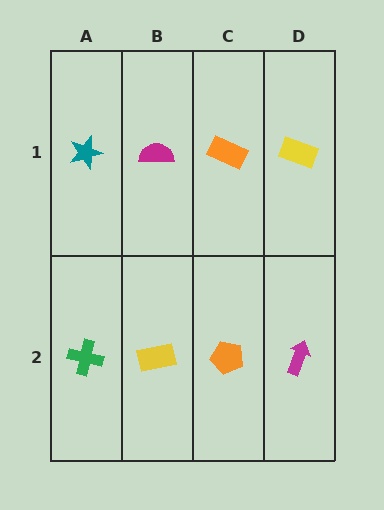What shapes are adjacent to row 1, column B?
A yellow rectangle (row 2, column B), a teal star (row 1, column A), an orange rectangle (row 1, column C).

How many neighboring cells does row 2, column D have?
2.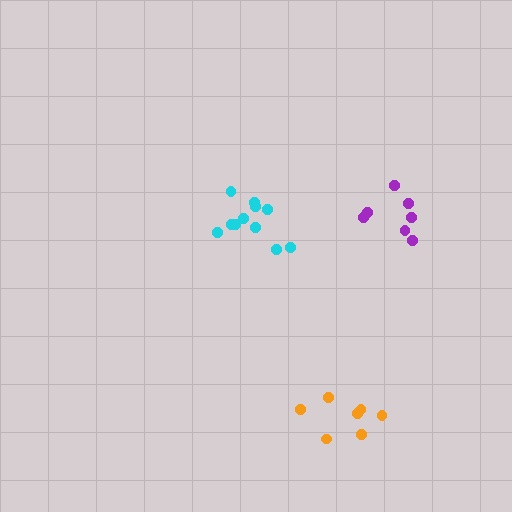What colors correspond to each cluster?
The clusters are colored: cyan, purple, orange.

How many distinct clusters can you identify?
There are 3 distinct clusters.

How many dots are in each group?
Group 1: 11 dots, Group 2: 7 dots, Group 3: 7 dots (25 total).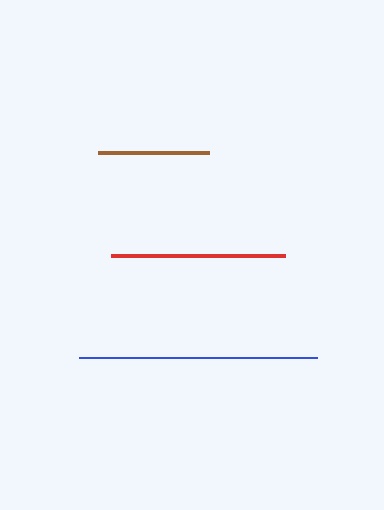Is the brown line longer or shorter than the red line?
The red line is longer than the brown line.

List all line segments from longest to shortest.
From longest to shortest: blue, red, brown.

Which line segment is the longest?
The blue line is the longest at approximately 238 pixels.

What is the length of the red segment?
The red segment is approximately 174 pixels long.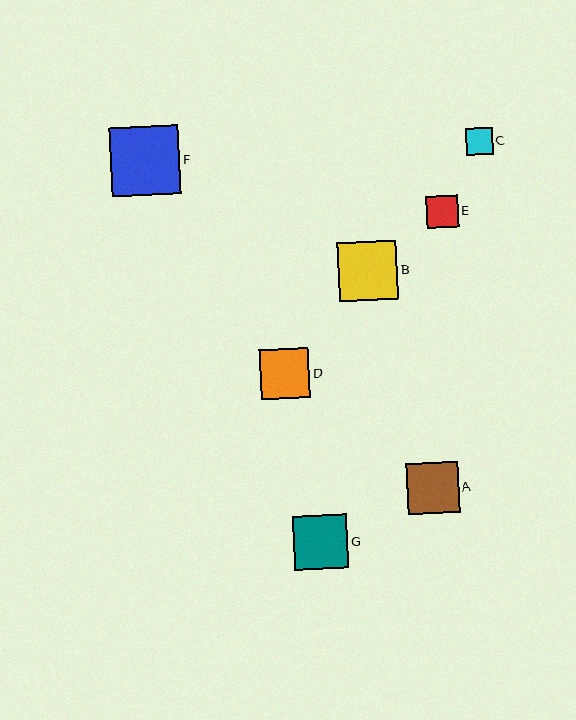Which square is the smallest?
Square C is the smallest with a size of approximately 27 pixels.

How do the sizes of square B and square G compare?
Square B and square G are approximately the same size.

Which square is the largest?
Square F is the largest with a size of approximately 69 pixels.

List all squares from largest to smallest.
From largest to smallest: F, B, G, A, D, E, C.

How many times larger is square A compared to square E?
Square A is approximately 1.6 times the size of square E.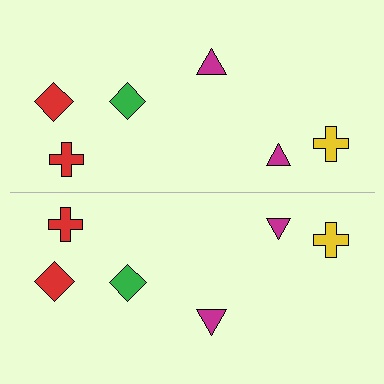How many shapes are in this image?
There are 12 shapes in this image.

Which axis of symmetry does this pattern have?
The pattern has a horizontal axis of symmetry running through the center of the image.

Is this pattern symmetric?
Yes, this pattern has bilateral (reflection) symmetry.